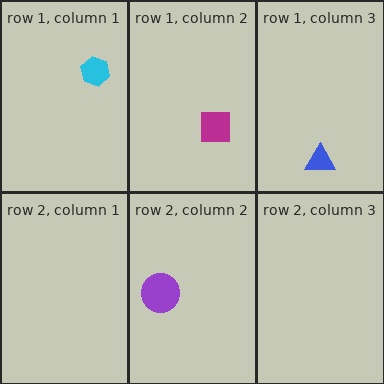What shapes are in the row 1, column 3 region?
The blue triangle.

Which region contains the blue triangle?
The row 1, column 3 region.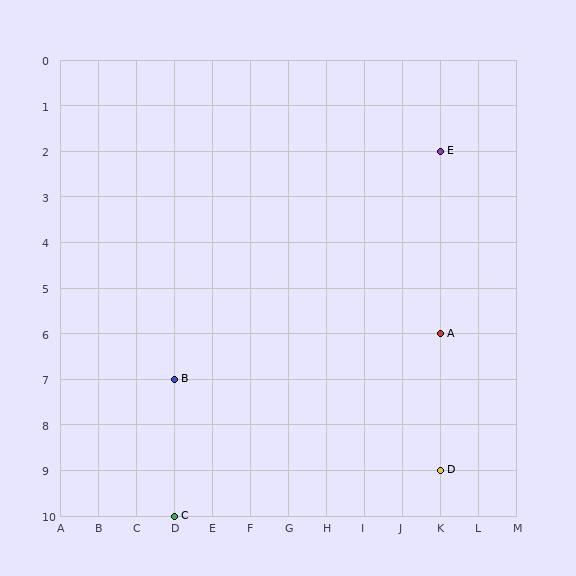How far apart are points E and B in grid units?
Points E and B are 7 columns and 5 rows apart (about 8.6 grid units diagonally).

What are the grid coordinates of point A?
Point A is at grid coordinates (K, 6).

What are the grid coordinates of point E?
Point E is at grid coordinates (K, 2).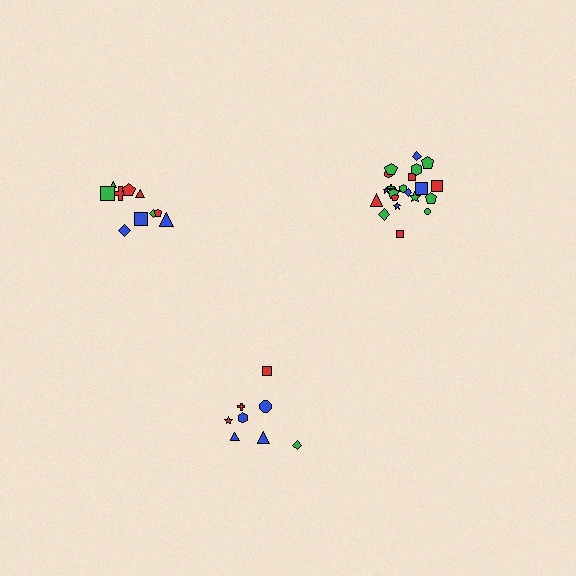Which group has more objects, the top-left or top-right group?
The top-right group.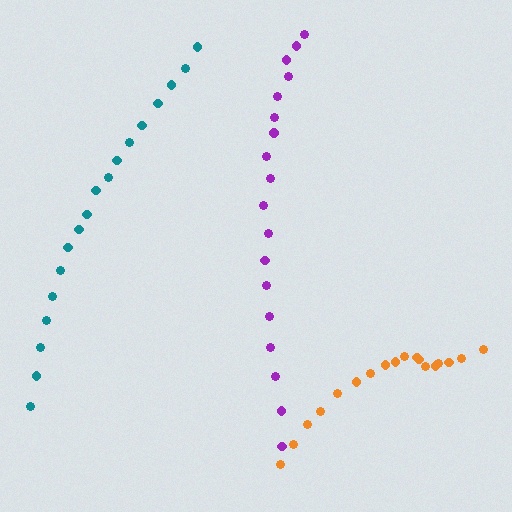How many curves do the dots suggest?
There are 3 distinct paths.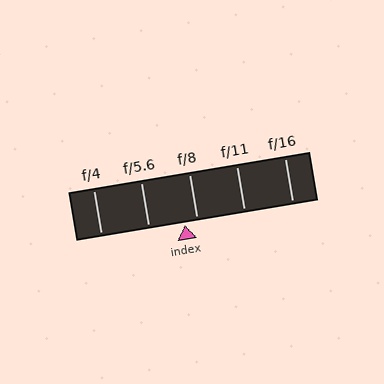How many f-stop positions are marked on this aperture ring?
There are 5 f-stop positions marked.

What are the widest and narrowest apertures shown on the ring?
The widest aperture shown is f/4 and the narrowest is f/16.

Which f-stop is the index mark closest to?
The index mark is closest to f/8.